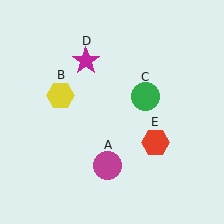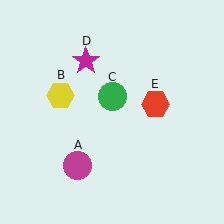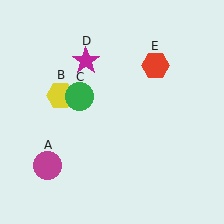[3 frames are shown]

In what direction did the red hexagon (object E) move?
The red hexagon (object E) moved up.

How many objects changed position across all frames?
3 objects changed position: magenta circle (object A), green circle (object C), red hexagon (object E).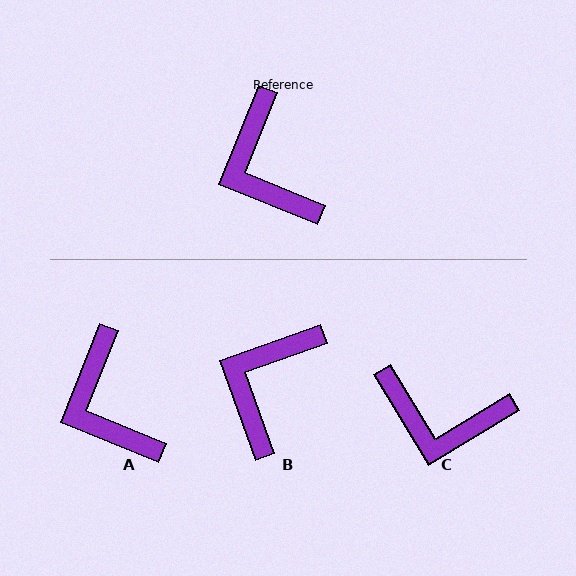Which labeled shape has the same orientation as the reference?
A.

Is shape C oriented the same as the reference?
No, it is off by about 53 degrees.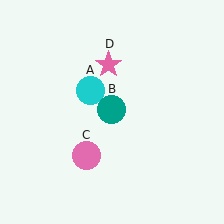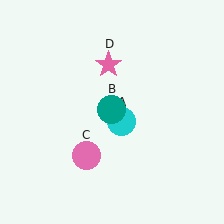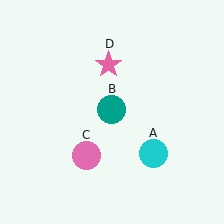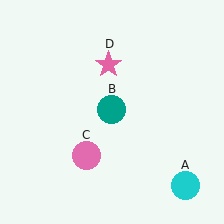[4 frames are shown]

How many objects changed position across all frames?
1 object changed position: cyan circle (object A).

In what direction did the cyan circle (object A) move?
The cyan circle (object A) moved down and to the right.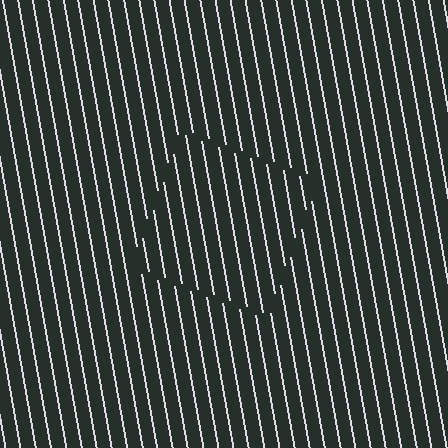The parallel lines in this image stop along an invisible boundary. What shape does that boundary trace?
An illusory square. The interior of the shape contains the same grating, shifted by half a period — the contour is defined by the phase discontinuity where line-ends from the inner and outer gratings abut.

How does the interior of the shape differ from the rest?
The interior of the shape contains the same grating, shifted by half a period — the contour is defined by the phase discontinuity where line-ends from the inner and outer gratings abut.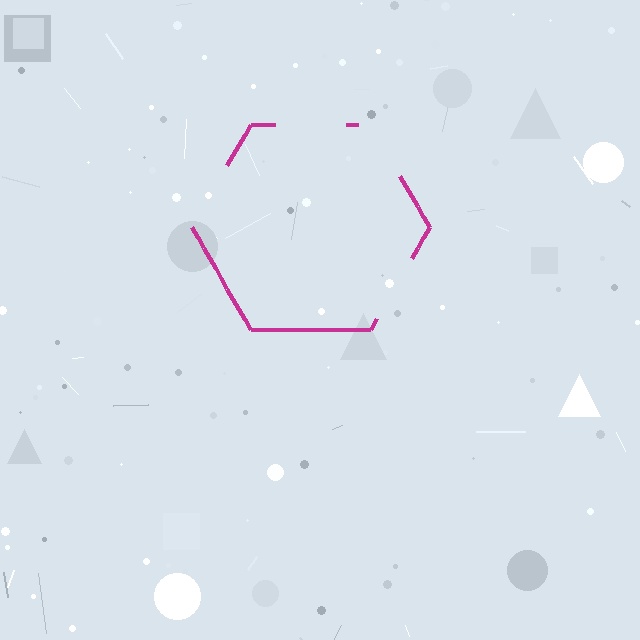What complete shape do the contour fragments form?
The contour fragments form a hexagon.